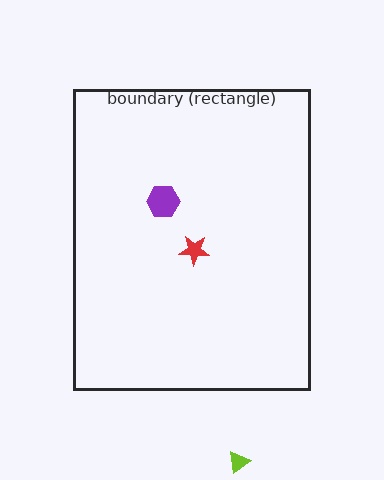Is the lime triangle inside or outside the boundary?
Outside.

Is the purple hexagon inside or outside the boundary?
Inside.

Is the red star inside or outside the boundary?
Inside.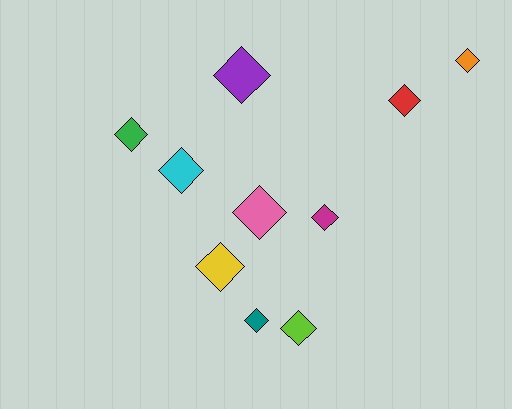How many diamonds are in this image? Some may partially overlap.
There are 10 diamonds.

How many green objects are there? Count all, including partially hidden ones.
There is 1 green object.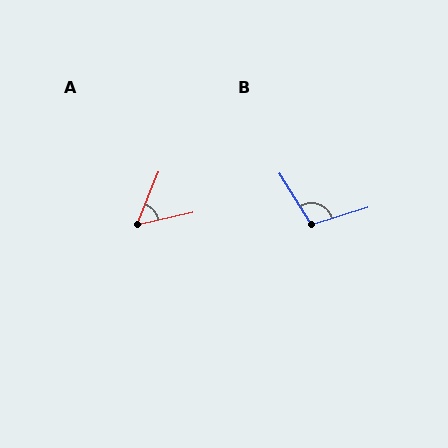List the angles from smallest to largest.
A (55°), B (104°).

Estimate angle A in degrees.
Approximately 55 degrees.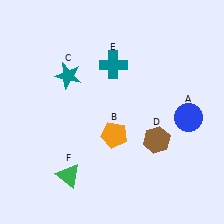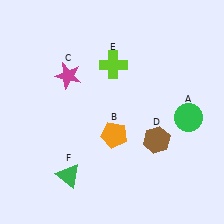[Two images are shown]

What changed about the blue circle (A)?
In Image 1, A is blue. In Image 2, it changed to green.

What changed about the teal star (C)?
In Image 1, C is teal. In Image 2, it changed to magenta.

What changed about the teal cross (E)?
In Image 1, E is teal. In Image 2, it changed to lime.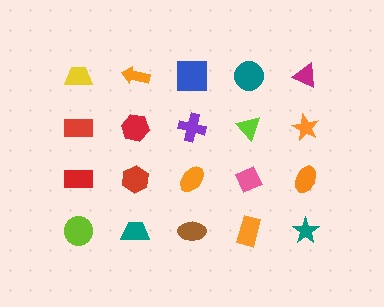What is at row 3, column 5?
An orange ellipse.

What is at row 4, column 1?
A lime circle.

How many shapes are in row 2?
5 shapes.